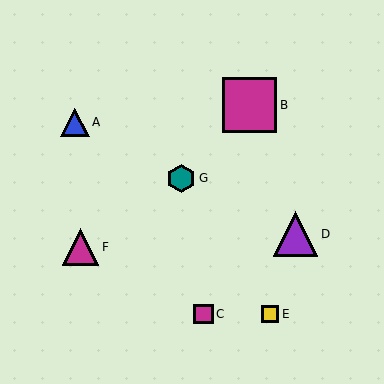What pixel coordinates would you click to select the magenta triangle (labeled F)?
Click at (80, 247) to select the magenta triangle F.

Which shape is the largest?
The magenta square (labeled B) is the largest.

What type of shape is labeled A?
Shape A is a blue triangle.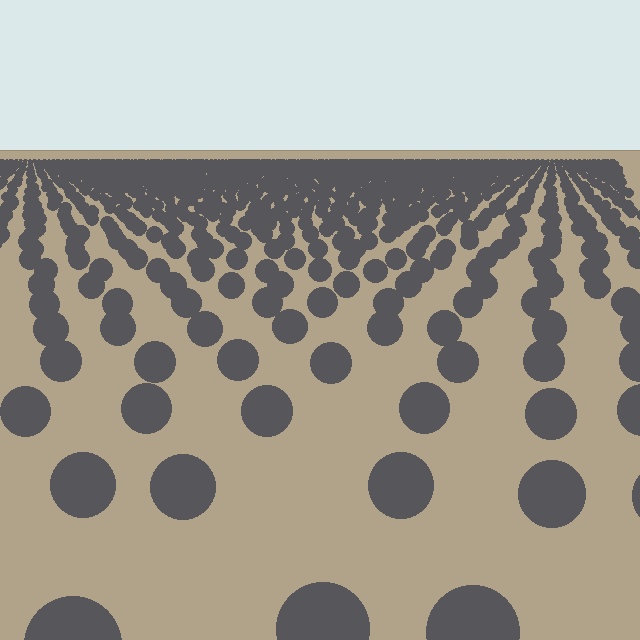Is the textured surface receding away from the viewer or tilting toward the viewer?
The surface is receding away from the viewer. Texture elements get smaller and denser toward the top.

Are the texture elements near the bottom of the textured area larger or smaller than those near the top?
Larger. Near the bottom, elements are closer to the viewer and appear at a bigger on-screen size.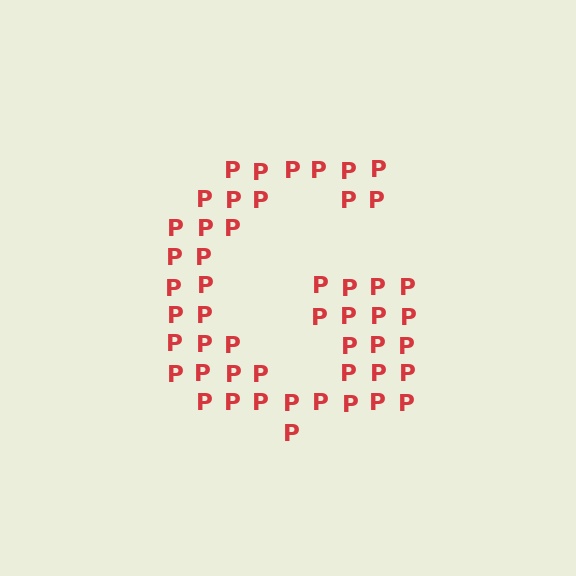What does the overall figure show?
The overall figure shows the letter G.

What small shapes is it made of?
It is made of small letter P's.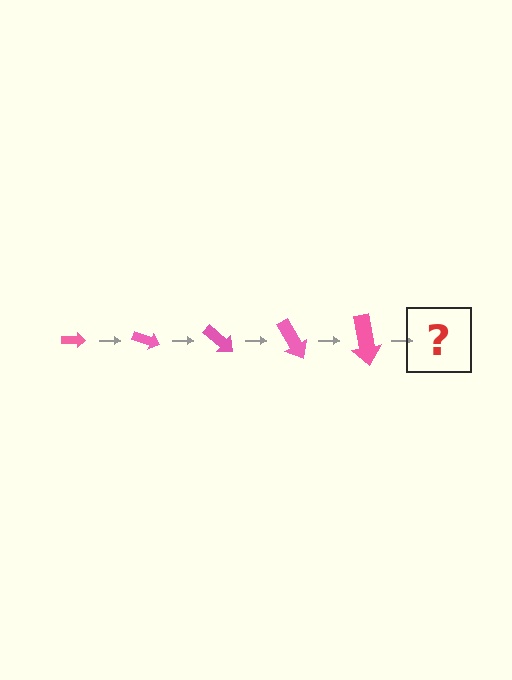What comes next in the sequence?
The next element should be an arrow, larger than the previous one and rotated 100 degrees from the start.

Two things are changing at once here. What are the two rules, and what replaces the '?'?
The two rules are that the arrow grows larger each step and it rotates 20 degrees each step. The '?' should be an arrow, larger than the previous one and rotated 100 degrees from the start.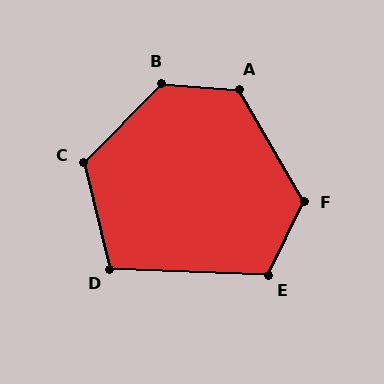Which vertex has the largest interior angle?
B, at approximately 130 degrees.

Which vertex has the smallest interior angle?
D, at approximately 106 degrees.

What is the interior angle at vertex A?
Approximately 125 degrees (obtuse).